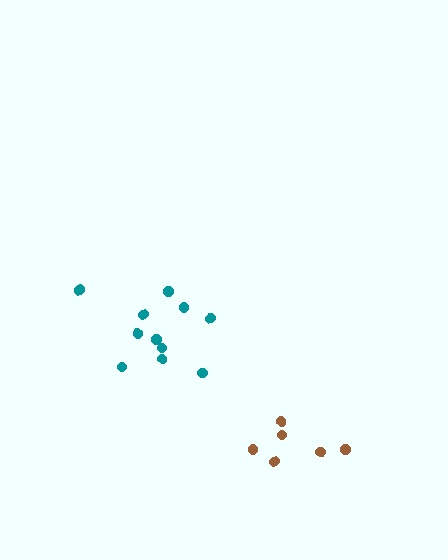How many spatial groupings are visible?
There are 2 spatial groupings.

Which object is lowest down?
The brown cluster is bottommost.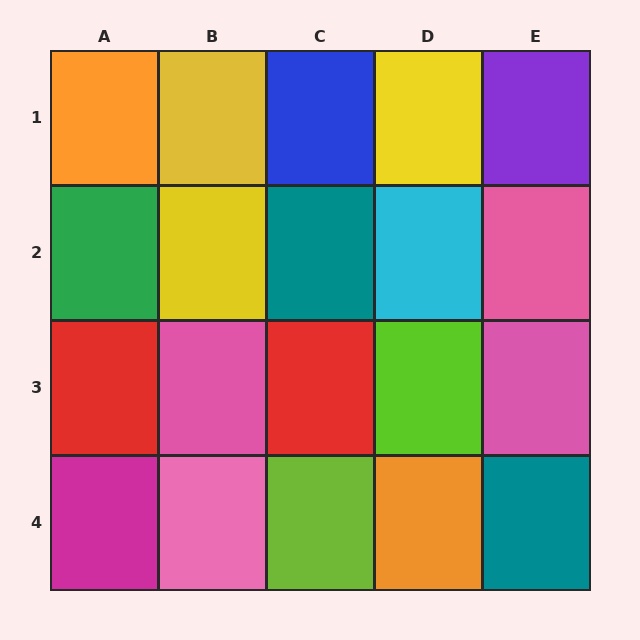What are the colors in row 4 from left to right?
Magenta, pink, lime, orange, teal.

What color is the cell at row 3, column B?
Pink.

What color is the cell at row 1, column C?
Blue.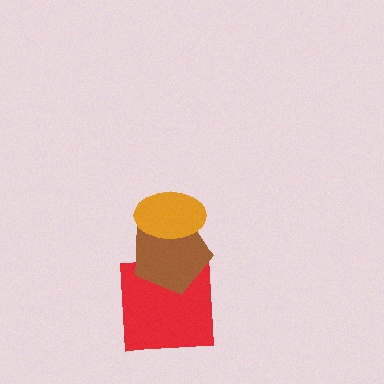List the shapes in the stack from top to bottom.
From top to bottom: the orange ellipse, the brown pentagon, the red square.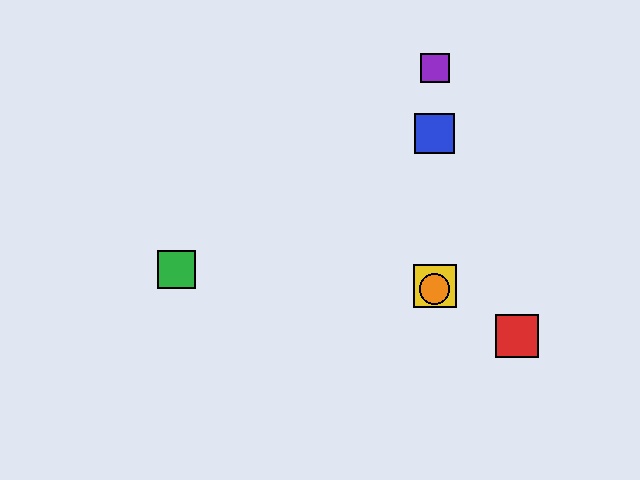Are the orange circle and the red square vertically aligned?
No, the orange circle is at x≈435 and the red square is at x≈517.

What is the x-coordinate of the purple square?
The purple square is at x≈435.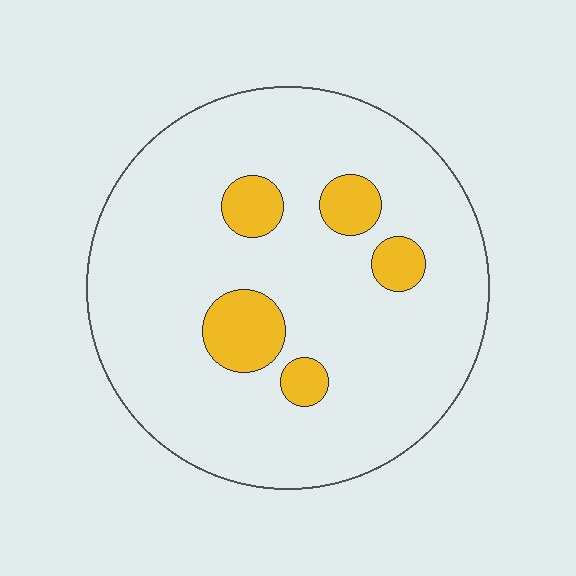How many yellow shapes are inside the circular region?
5.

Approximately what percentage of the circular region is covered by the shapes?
Approximately 15%.